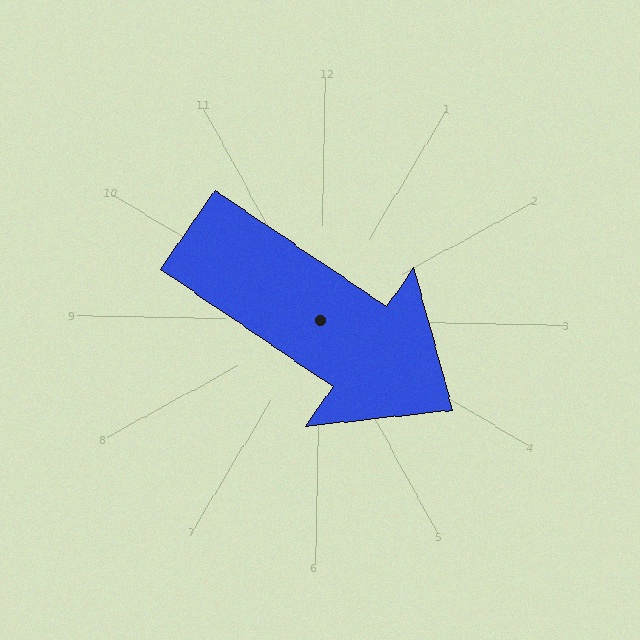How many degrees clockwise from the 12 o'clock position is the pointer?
Approximately 123 degrees.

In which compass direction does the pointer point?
Southeast.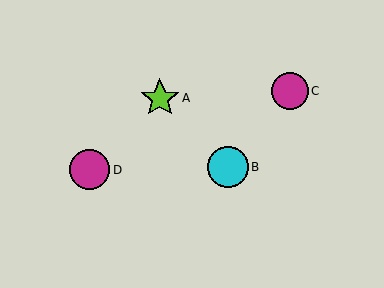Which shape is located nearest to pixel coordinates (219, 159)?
The cyan circle (labeled B) at (228, 167) is nearest to that location.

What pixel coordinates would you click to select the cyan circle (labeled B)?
Click at (228, 167) to select the cyan circle B.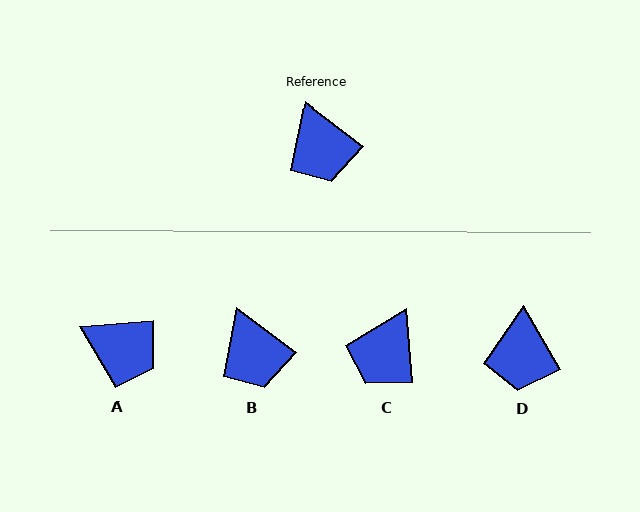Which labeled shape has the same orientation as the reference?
B.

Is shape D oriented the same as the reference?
No, it is off by about 23 degrees.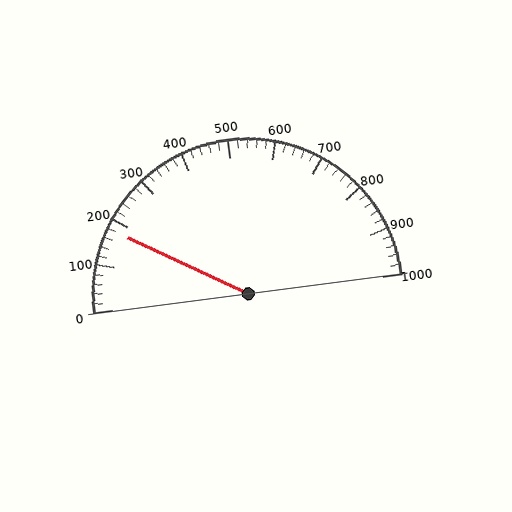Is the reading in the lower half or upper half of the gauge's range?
The reading is in the lower half of the range (0 to 1000).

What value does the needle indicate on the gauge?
The needle indicates approximately 180.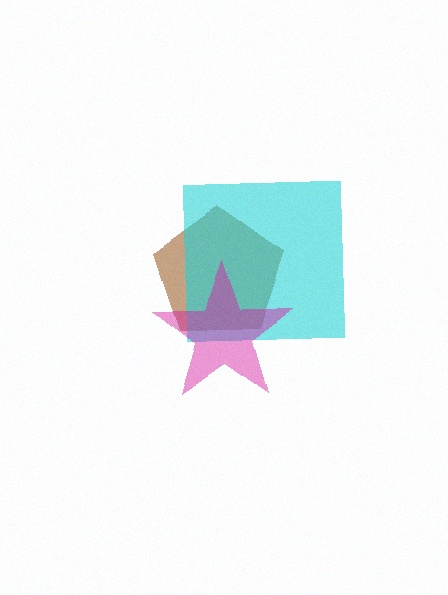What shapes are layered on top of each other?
The layered shapes are: a brown pentagon, a cyan square, a magenta star.